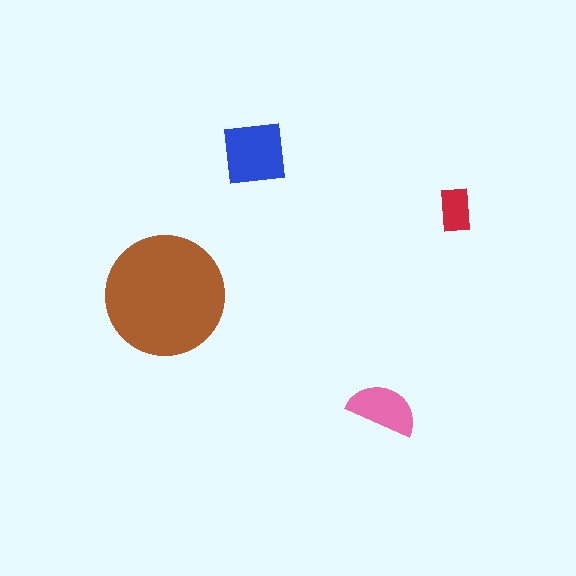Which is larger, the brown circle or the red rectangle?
The brown circle.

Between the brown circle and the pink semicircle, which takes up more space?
The brown circle.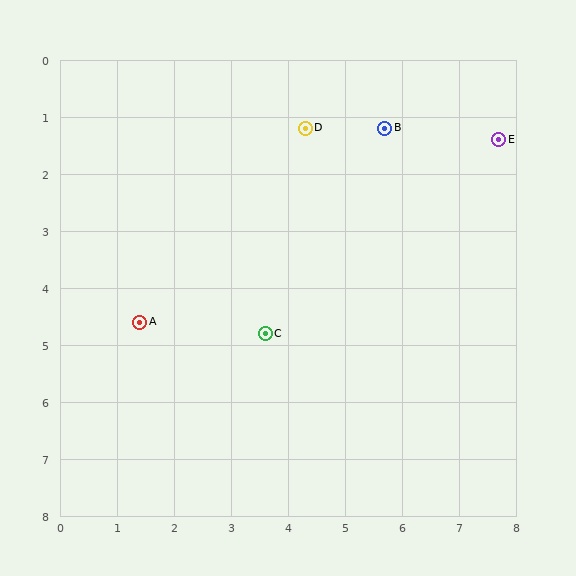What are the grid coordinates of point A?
Point A is at approximately (1.4, 4.6).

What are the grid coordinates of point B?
Point B is at approximately (5.7, 1.2).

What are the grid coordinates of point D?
Point D is at approximately (4.3, 1.2).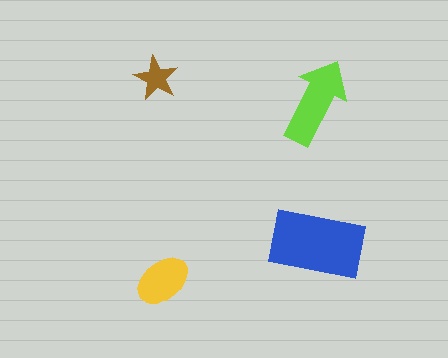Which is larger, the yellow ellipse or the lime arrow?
The lime arrow.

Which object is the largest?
The blue rectangle.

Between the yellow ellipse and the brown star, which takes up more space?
The yellow ellipse.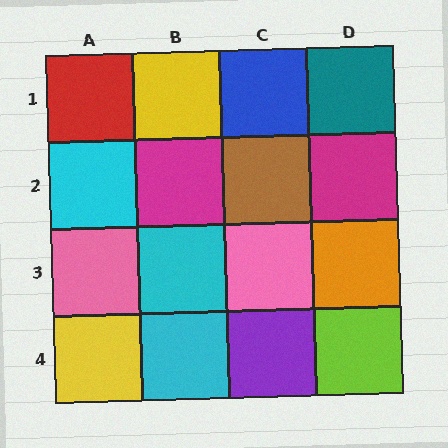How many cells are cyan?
3 cells are cyan.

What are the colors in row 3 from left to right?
Pink, cyan, pink, orange.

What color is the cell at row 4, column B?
Cyan.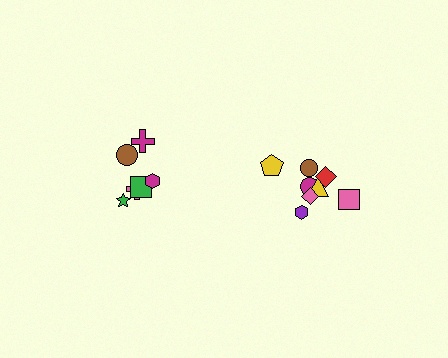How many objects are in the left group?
There are 6 objects.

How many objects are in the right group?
There are 8 objects.